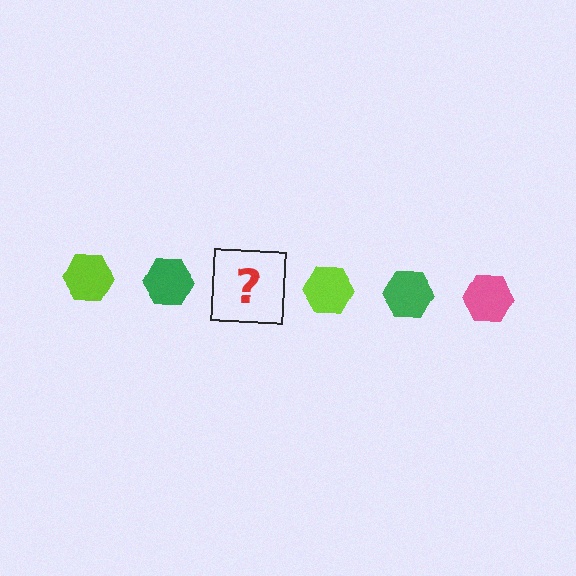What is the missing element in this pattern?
The missing element is a pink hexagon.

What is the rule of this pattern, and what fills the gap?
The rule is that the pattern cycles through lime, green, pink hexagons. The gap should be filled with a pink hexagon.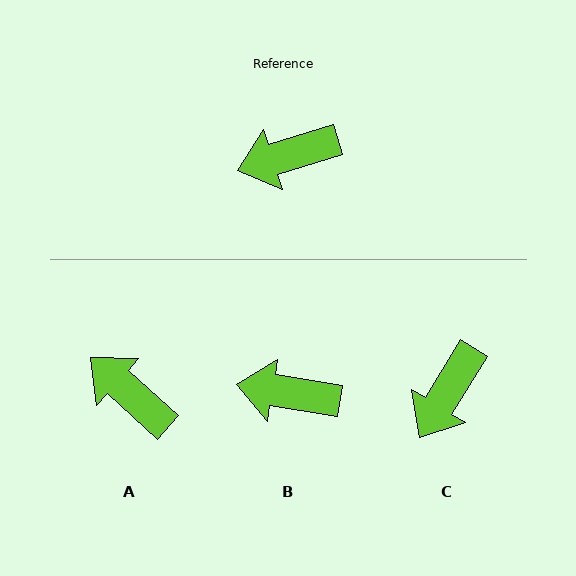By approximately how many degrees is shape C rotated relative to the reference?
Approximately 41 degrees counter-clockwise.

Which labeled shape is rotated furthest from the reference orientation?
A, about 59 degrees away.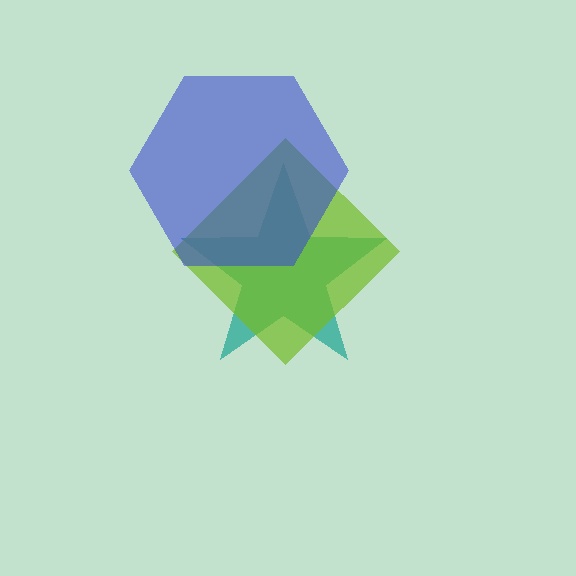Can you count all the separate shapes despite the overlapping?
Yes, there are 3 separate shapes.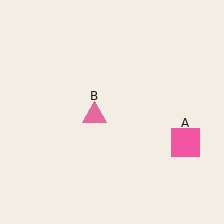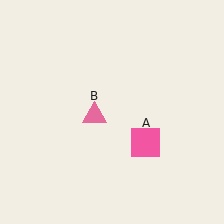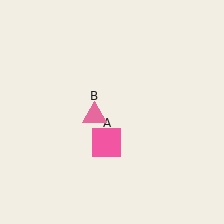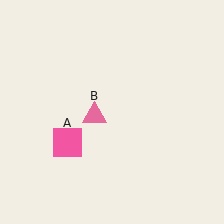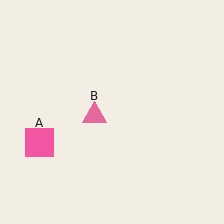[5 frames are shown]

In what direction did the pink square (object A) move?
The pink square (object A) moved left.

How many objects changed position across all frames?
1 object changed position: pink square (object A).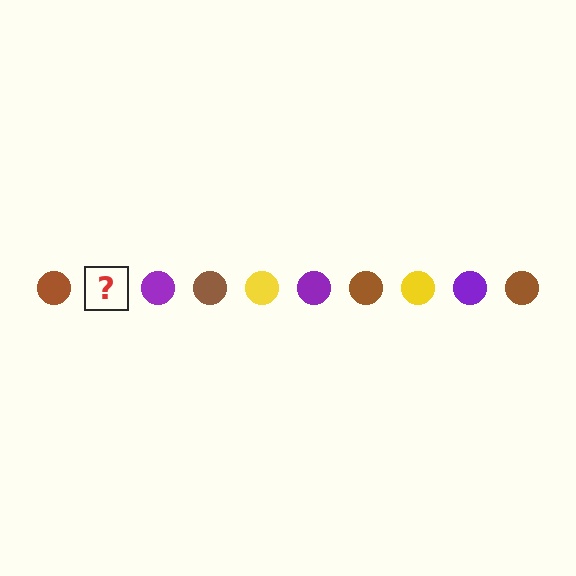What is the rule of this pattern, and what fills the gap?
The rule is that the pattern cycles through brown, yellow, purple circles. The gap should be filled with a yellow circle.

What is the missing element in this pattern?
The missing element is a yellow circle.